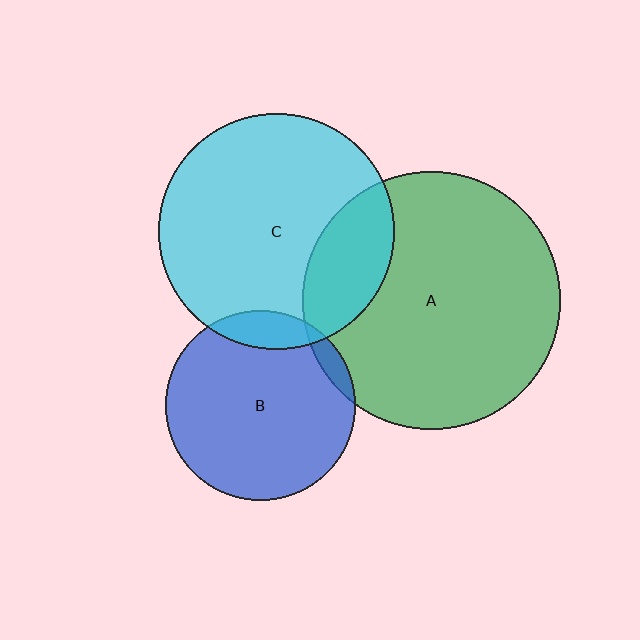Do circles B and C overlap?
Yes.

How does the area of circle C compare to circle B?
Approximately 1.6 times.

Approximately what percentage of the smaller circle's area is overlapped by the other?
Approximately 10%.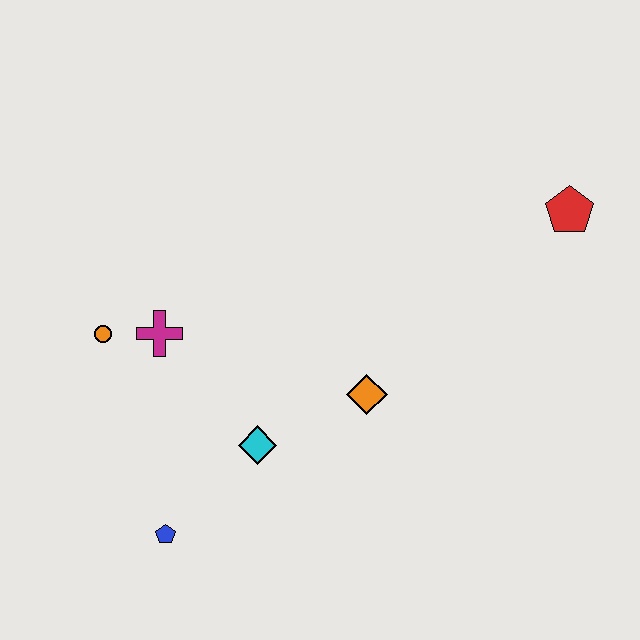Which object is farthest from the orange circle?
The red pentagon is farthest from the orange circle.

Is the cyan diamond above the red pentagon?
No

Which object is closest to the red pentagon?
The orange diamond is closest to the red pentagon.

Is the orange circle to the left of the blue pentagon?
Yes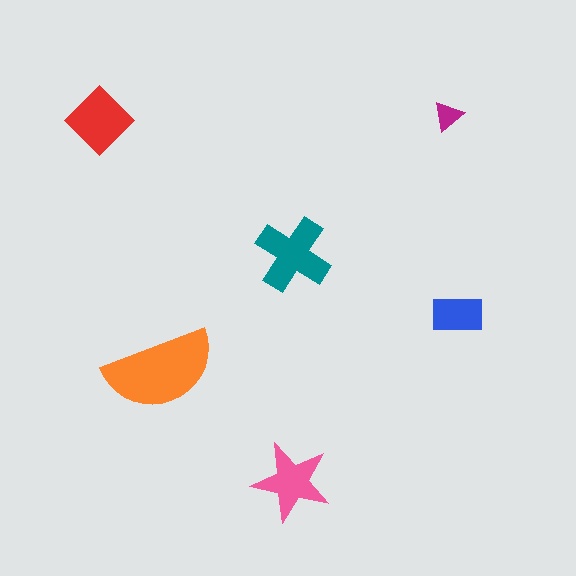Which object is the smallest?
The magenta triangle.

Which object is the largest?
The orange semicircle.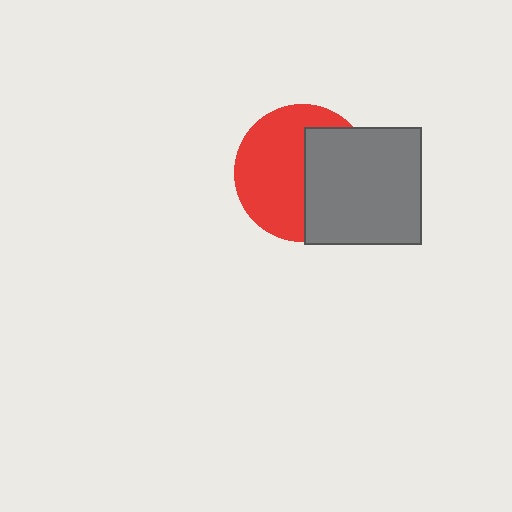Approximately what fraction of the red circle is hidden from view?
Roughly 44% of the red circle is hidden behind the gray square.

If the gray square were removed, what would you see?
You would see the complete red circle.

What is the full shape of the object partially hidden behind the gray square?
The partially hidden object is a red circle.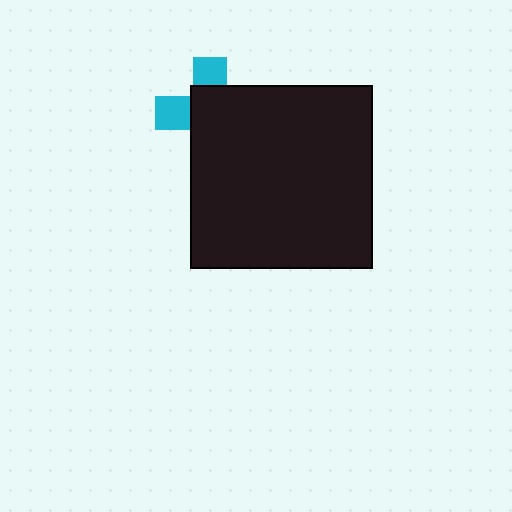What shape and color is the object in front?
The object in front is a black square.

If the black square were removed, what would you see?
You would see the complete cyan cross.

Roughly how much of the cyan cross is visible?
A small part of it is visible (roughly 33%).